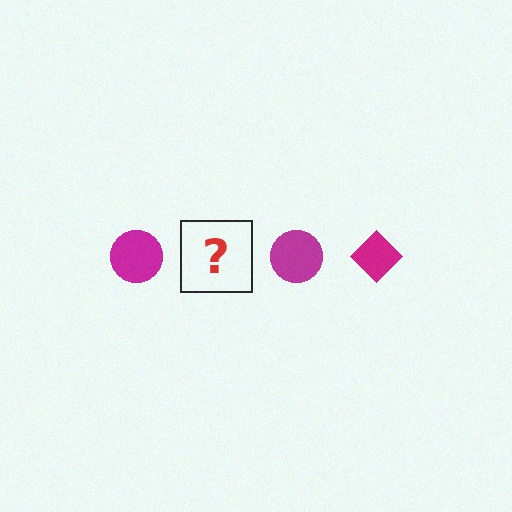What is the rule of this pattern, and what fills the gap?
The rule is that the pattern cycles through circle, diamond shapes in magenta. The gap should be filled with a magenta diamond.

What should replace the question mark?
The question mark should be replaced with a magenta diamond.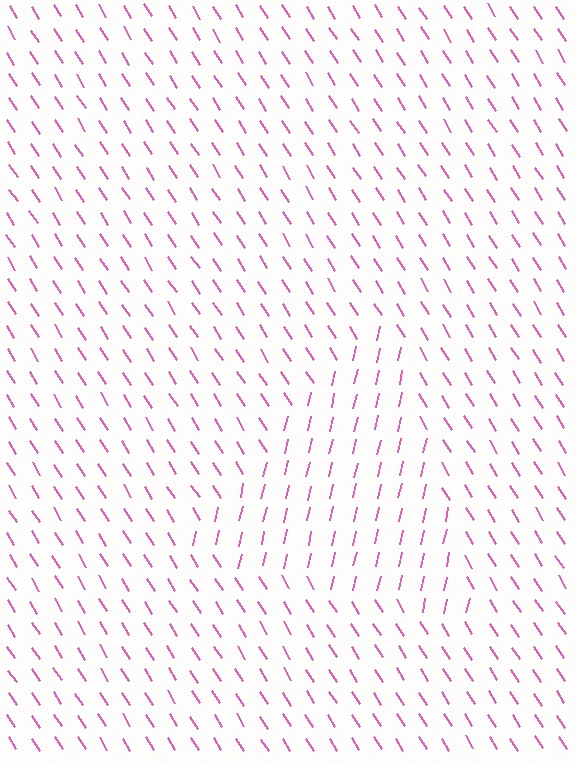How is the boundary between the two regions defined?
The boundary is defined purely by a change in line orientation (approximately 45 degrees difference). All lines are the same color and thickness.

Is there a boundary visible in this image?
Yes, there is a texture boundary formed by a change in line orientation.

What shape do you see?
I see a triangle.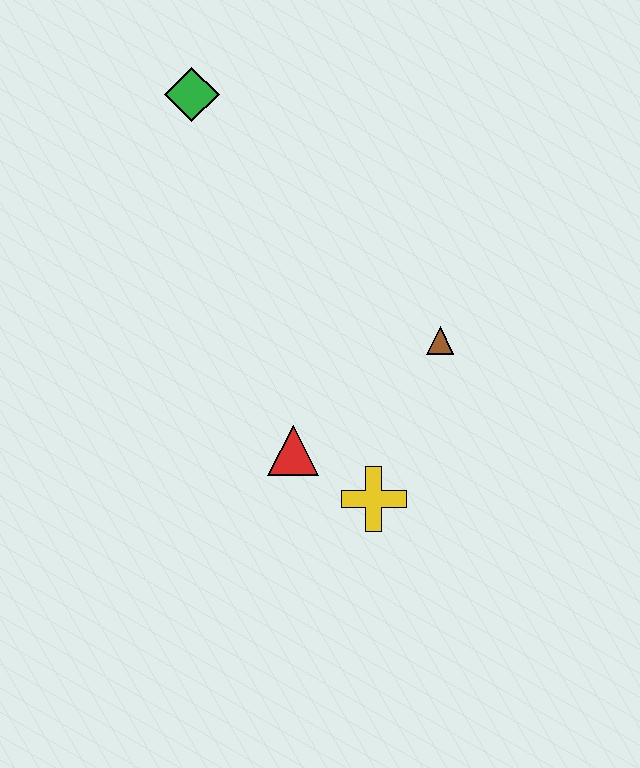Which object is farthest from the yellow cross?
The green diamond is farthest from the yellow cross.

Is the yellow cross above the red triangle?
No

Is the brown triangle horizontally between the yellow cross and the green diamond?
No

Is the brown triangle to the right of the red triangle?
Yes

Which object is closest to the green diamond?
The brown triangle is closest to the green diamond.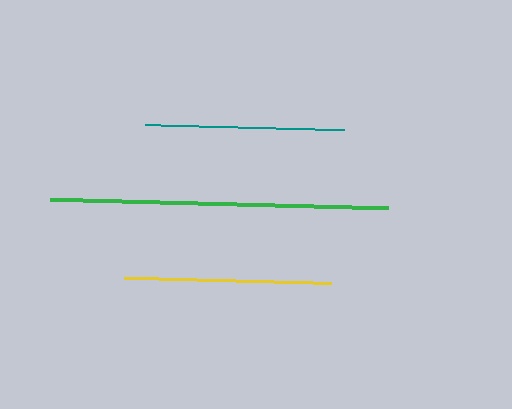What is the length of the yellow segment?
The yellow segment is approximately 207 pixels long.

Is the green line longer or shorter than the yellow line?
The green line is longer than the yellow line.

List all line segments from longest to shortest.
From longest to shortest: green, yellow, teal.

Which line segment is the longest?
The green line is the longest at approximately 338 pixels.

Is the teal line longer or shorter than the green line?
The green line is longer than the teal line.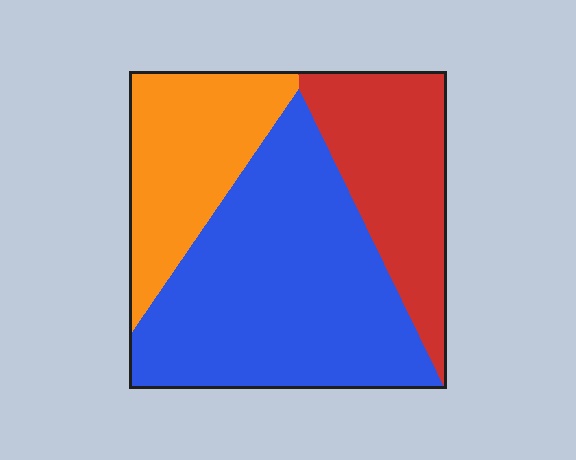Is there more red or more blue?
Blue.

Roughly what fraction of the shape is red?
Red takes up about one quarter (1/4) of the shape.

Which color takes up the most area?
Blue, at roughly 50%.